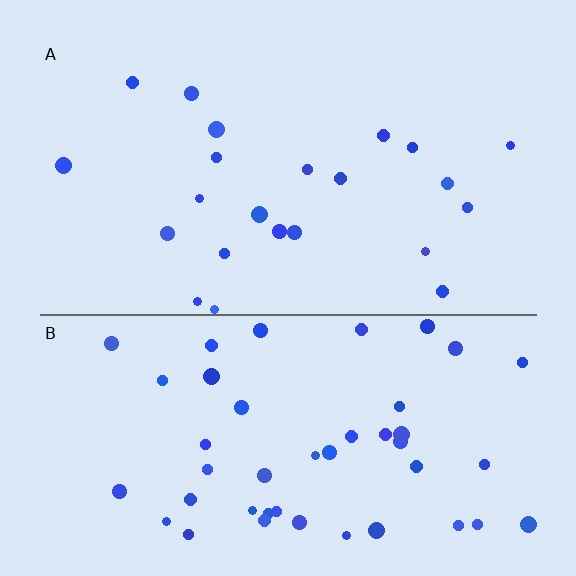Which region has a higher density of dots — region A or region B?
B (the bottom).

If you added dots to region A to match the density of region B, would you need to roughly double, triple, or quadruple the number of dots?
Approximately double.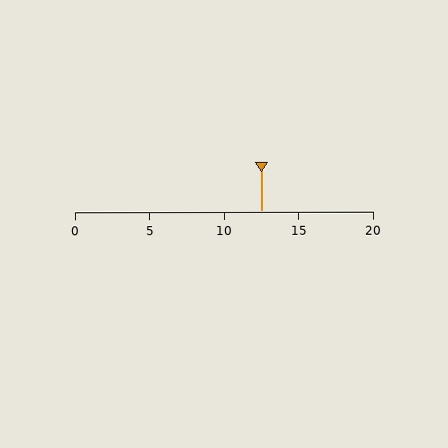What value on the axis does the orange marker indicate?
The marker indicates approximately 12.5.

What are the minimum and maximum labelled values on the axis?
The axis runs from 0 to 20.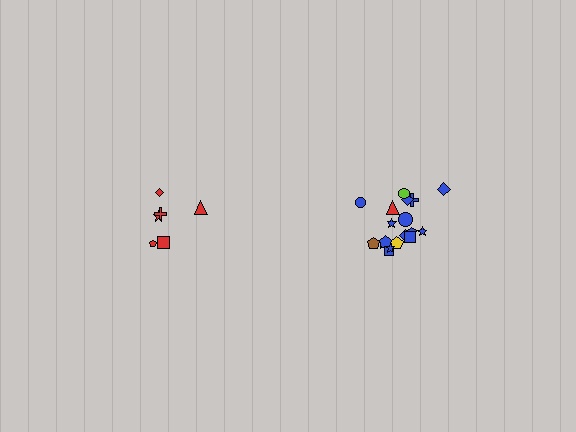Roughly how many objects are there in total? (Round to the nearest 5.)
Roughly 25 objects in total.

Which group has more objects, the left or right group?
The right group.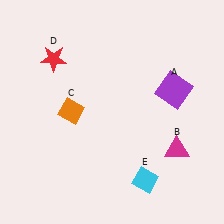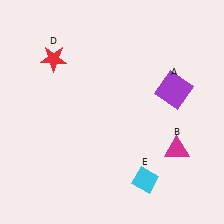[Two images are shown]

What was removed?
The orange diamond (C) was removed in Image 2.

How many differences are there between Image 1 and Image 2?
There is 1 difference between the two images.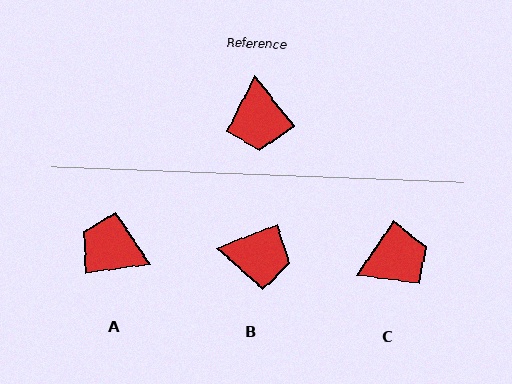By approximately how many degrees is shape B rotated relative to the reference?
Approximately 74 degrees counter-clockwise.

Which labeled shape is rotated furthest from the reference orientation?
A, about 120 degrees away.